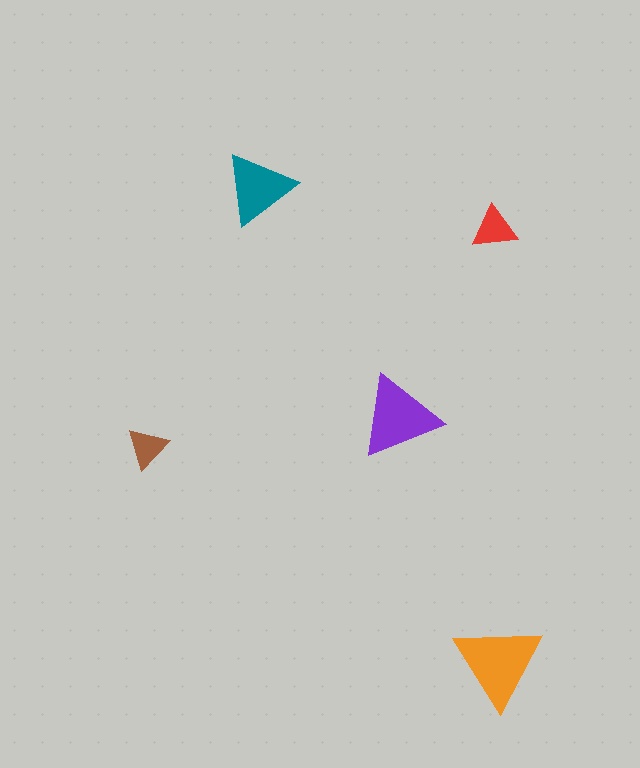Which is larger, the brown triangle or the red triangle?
The red one.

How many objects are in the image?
There are 5 objects in the image.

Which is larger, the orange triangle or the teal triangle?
The orange one.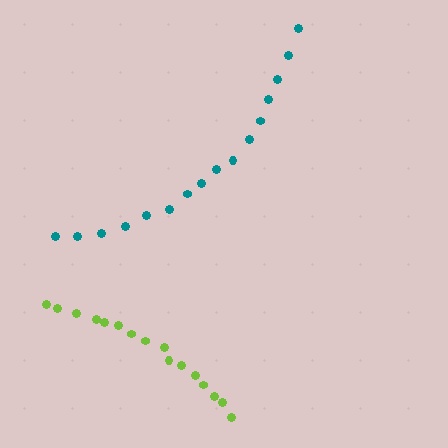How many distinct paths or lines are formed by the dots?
There are 2 distinct paths.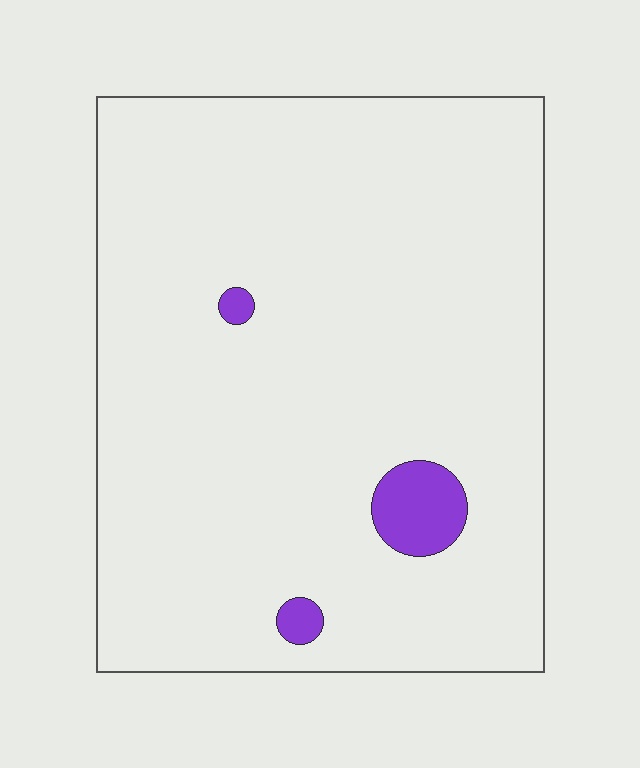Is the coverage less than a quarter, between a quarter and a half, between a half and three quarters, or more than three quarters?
Less than a quarter.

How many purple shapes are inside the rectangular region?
3.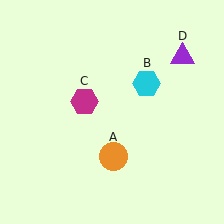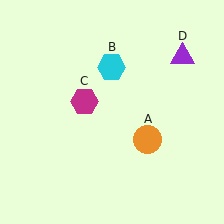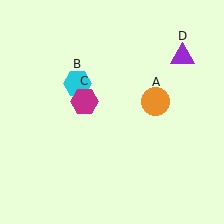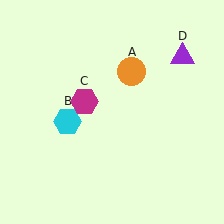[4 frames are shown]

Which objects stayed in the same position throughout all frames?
Magenta hexagon (object C) and purple triangle (object D) remained stationary.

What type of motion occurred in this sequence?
The orange circle (object A), cyan hexagon (object B) rotated counterclockwise around the center of the scene.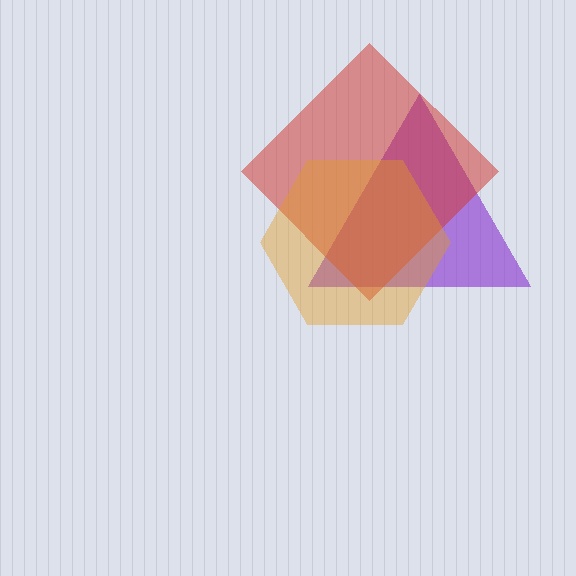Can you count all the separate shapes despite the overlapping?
Yes, there are 3 separate shapes.